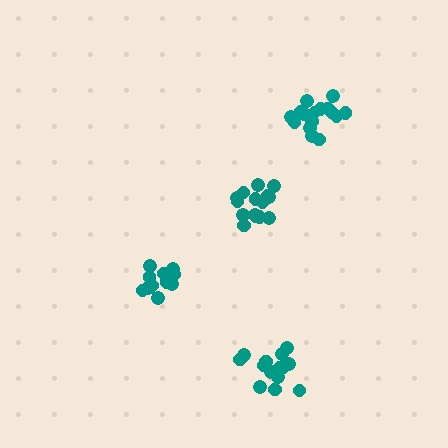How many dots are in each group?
Group 1: 18 dots, Group 2: 13 dots, Group 3: 15 dots, Group 4: 14 dots (60 total).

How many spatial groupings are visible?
There are 4 spatial groupings.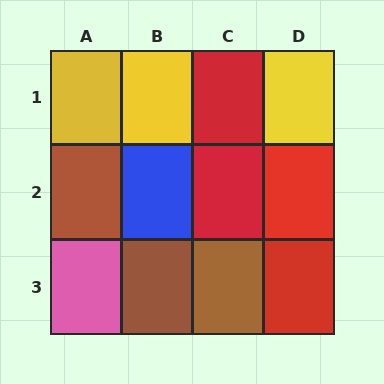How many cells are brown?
3 cells are brown.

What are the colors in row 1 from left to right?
Yellow, yellow, red, yellow.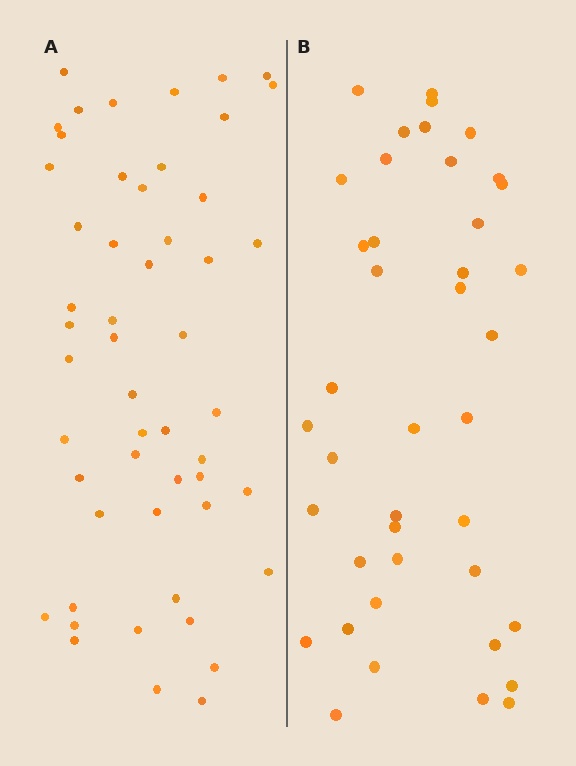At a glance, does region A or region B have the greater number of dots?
Region A (the left region) has more dots.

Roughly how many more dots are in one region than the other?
Region A has roughly 12 or so more dots than region B.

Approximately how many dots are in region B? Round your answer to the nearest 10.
About 40 dots. (The exact count is 41, which rounds to 40.)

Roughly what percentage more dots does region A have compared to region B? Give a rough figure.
About 25% more.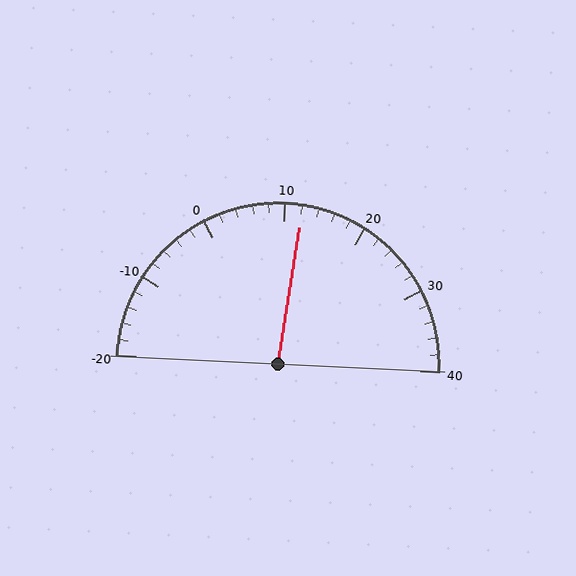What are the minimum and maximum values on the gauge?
The gauge ranges from -20 to 40.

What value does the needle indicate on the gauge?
The needle indicates approximately 12.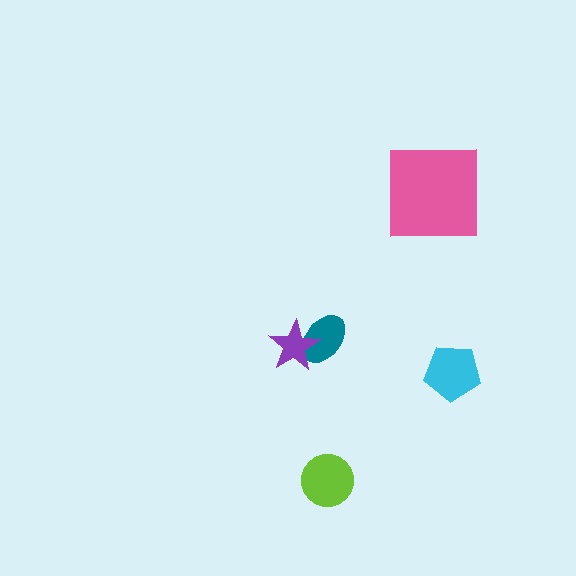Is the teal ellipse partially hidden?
Yes, it is partially covered by another shape.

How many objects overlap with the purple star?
1 object overlaps with the purple star.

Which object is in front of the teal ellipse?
The purple star is in front of the teal ellipse.